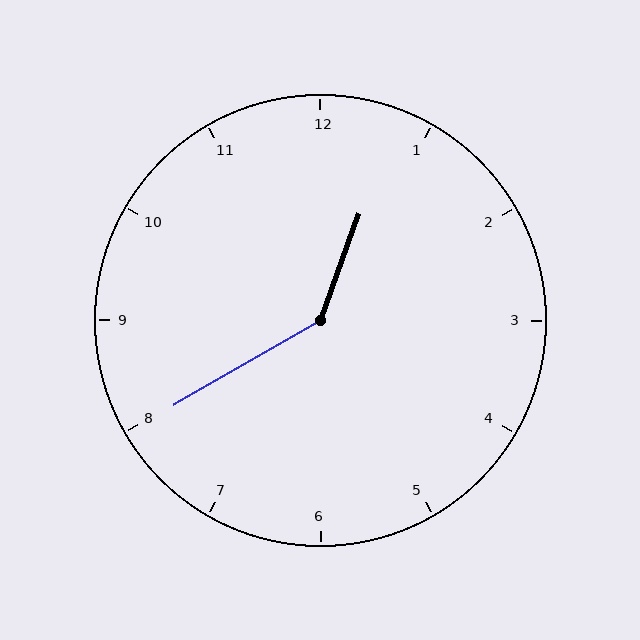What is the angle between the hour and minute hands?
Approximately 140 degrees.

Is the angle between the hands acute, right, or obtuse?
It is obtuse.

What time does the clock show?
12:40.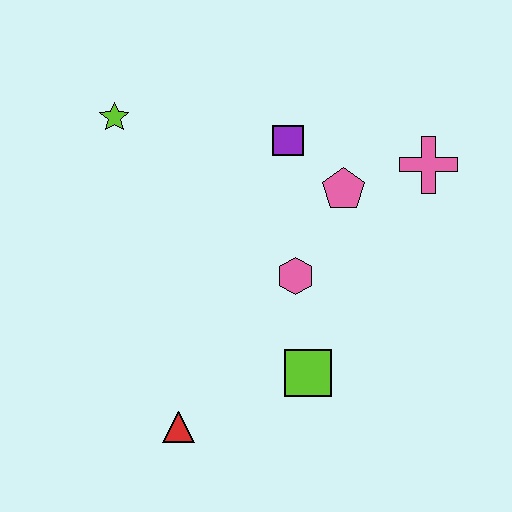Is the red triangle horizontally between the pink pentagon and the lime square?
No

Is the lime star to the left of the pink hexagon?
Yes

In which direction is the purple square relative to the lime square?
The purple square is above the lime square.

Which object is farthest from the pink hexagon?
The lime star is farthest from the pink hexagon.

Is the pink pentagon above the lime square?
Yes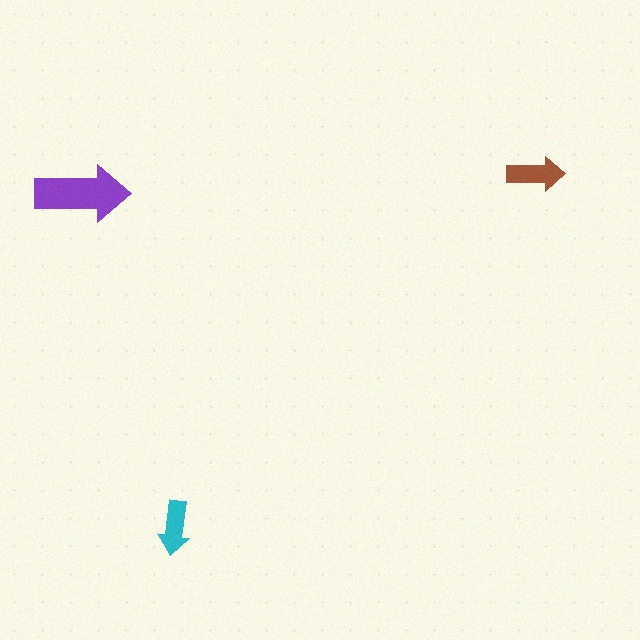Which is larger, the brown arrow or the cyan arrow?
The brown one.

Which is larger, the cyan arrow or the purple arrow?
The purple one.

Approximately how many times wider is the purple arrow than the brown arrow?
About 1.5 times wider.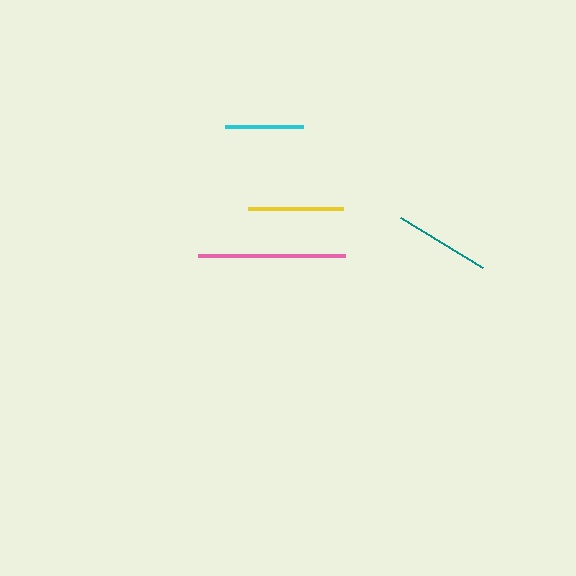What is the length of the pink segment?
The pink segment is approximately 146 pixels long.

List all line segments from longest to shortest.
From longest to shortest: pink, teal, yellow, cyan.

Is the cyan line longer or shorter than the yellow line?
The yellow line is longer than the cyan line.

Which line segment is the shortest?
The cyan line is the shortest at approximately 77 pixels.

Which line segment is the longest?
The pink line is the longest at approximately 146 pixels.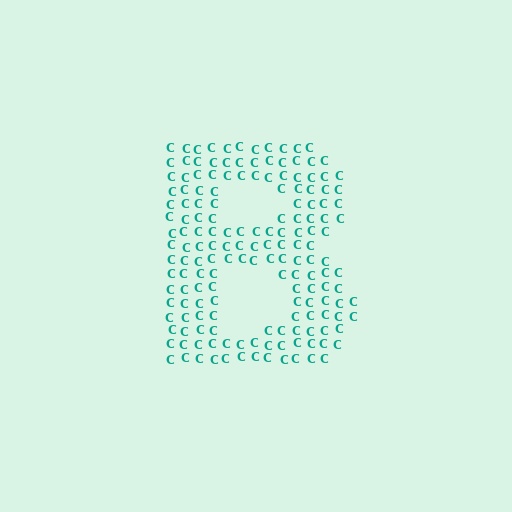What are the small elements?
The small elements are letter C's.